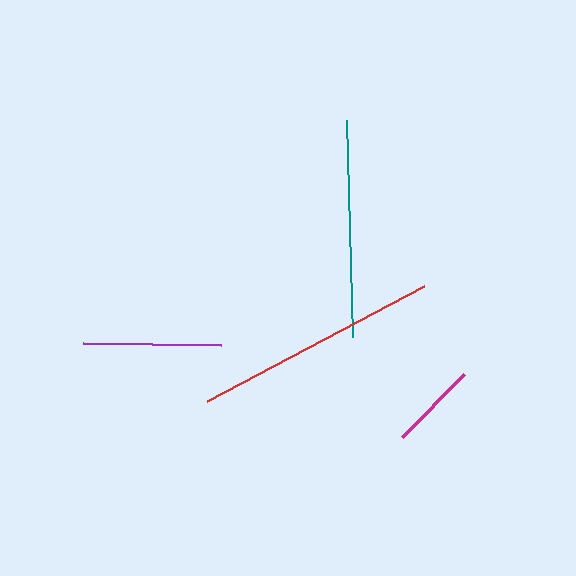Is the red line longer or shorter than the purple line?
The red line is longer than the purple line.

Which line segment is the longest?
The red line is the longest at approximately 245 pixels.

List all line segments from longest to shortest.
From longest to shortest: red, teal, purple, magenta.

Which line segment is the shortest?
The magenta line is the shortest at approximately 88 pixels.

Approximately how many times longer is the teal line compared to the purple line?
The teal line is approximately 1.6 times the length of the purple line.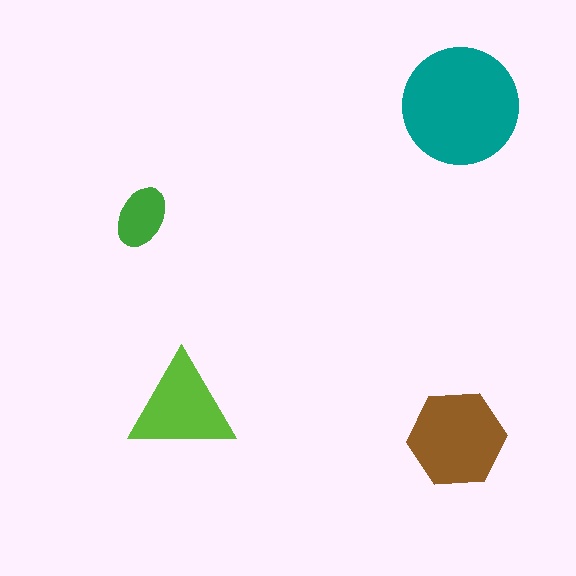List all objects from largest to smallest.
The teal circle, the brown hexagon, the lime triangle, the green ellipse.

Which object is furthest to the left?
The green ellipse is leftmost.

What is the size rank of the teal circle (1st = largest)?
1st.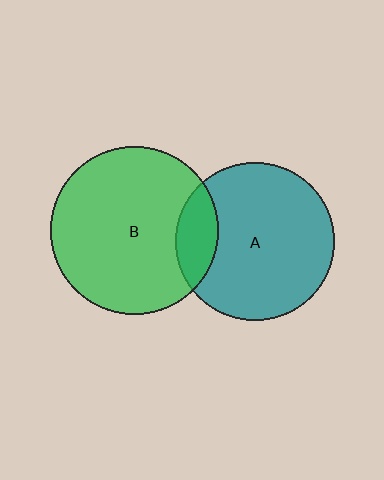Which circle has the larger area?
Circle B (green).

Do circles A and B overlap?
Yes.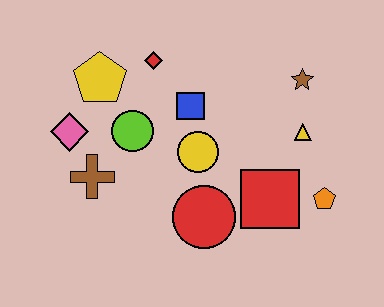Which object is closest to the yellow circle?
The blue square is closest to the yellow circle.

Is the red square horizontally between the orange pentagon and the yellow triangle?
No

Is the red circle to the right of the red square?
No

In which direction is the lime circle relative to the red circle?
The lime circle is above the red circle.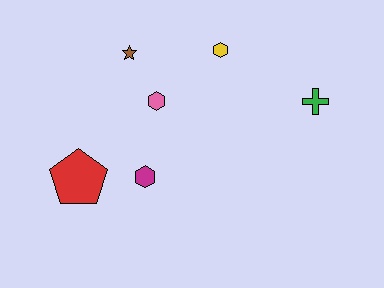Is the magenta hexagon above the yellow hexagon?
No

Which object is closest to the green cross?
The yellow hexagon is closest to the green cross.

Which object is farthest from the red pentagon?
The green cross is farthest from the red pentagon.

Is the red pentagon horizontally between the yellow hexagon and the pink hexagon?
No